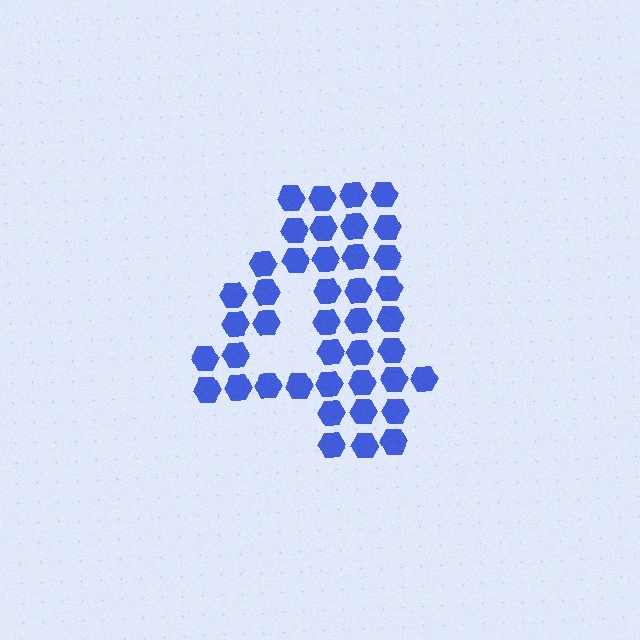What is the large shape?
The large shape is the digit 4.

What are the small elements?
The small elements are hexagons.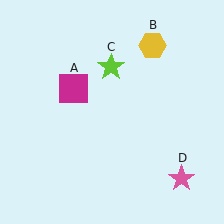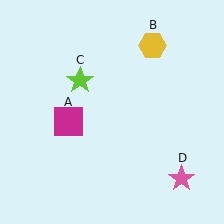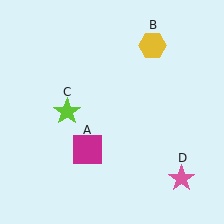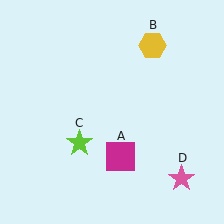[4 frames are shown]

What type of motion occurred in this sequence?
The magenta square (object A), lime star (object C) rotated counterclockwise around the center of the scene.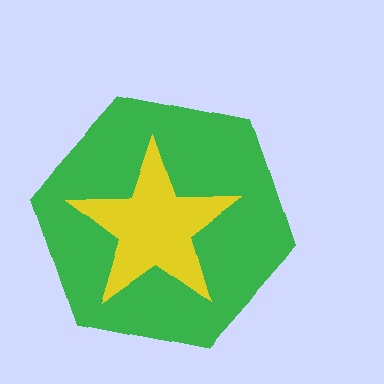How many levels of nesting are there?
2.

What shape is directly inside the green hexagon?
The yellow star.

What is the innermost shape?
The yellow star.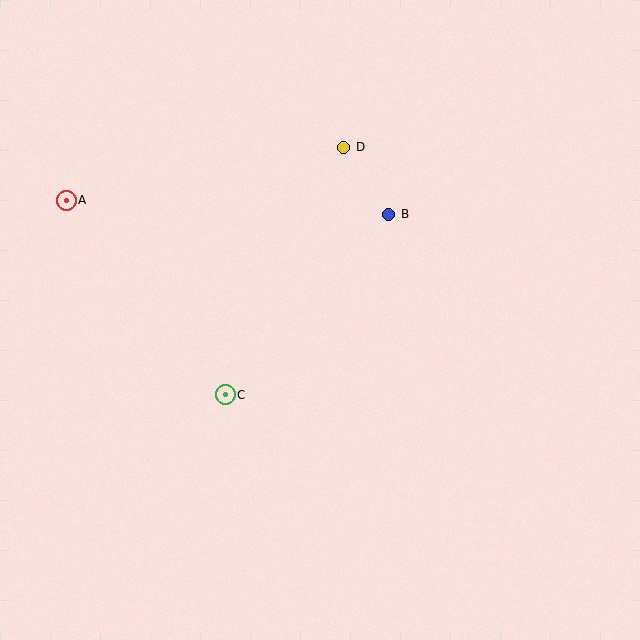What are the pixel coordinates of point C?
Point C is at (225, 395).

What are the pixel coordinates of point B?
Point B is at (389, 214).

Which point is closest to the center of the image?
Point C at (225, 395) is closest to the center.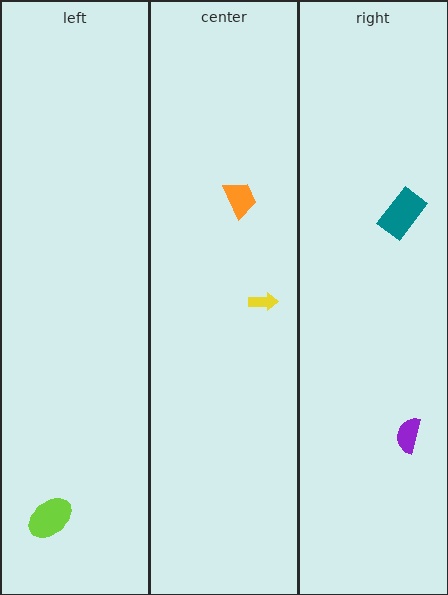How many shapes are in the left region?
1.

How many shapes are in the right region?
2.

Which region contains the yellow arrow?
The center region.